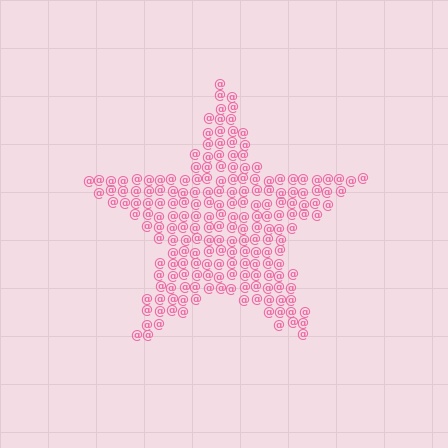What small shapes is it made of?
It is made of small at signs.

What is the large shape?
The large shape is a star.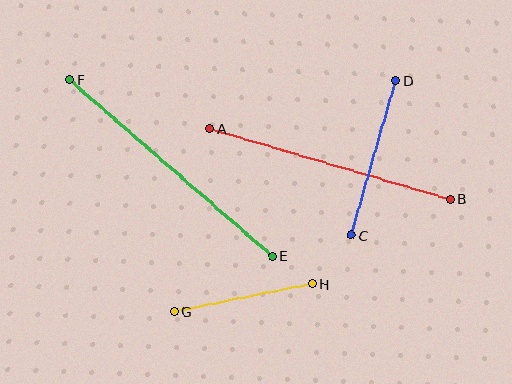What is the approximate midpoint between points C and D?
The midpoint is at approximately (374, 158) pixels.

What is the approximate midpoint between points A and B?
The midpoint is at approximately (330, 164) pixels.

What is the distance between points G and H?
The distance is approximately 141 pixels.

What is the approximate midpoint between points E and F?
The midpoint is at approximately (171, 168) pixels.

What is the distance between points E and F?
The distance is approximately 268 pixels.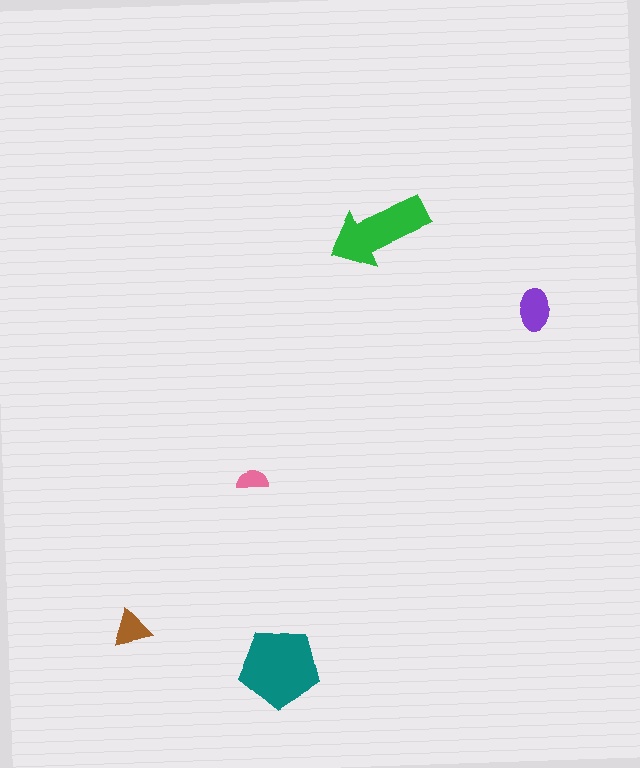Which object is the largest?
The teal pentagon.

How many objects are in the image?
There are 5 objects in the image.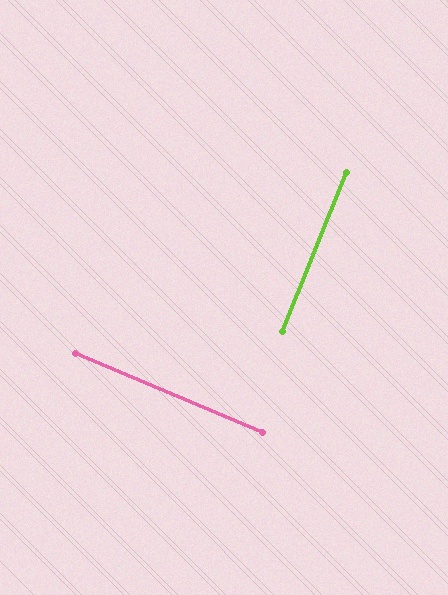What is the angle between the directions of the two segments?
Approximately 89 degrees.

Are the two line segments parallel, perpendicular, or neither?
Perpendicular — they meet at approximately 89°.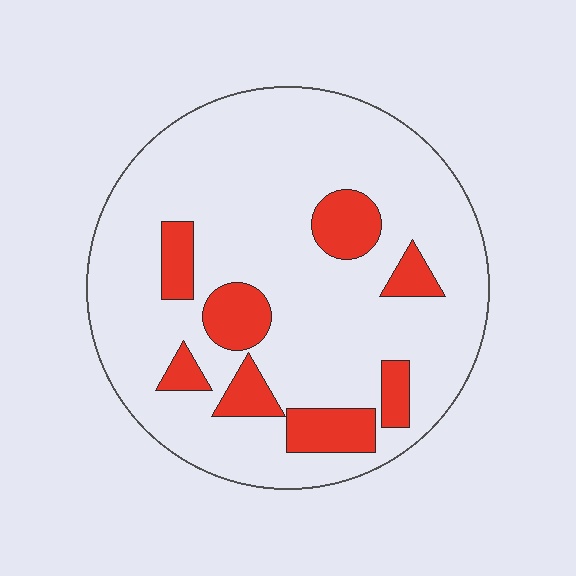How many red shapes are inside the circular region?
8.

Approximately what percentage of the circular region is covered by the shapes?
Approximately 15%.